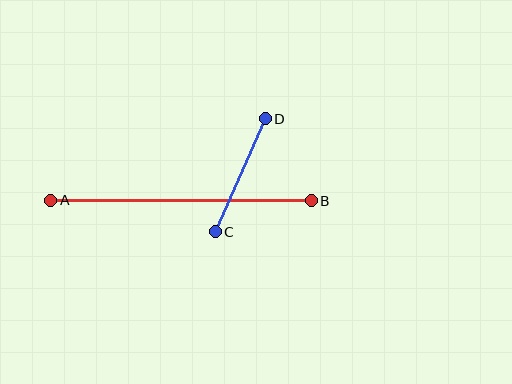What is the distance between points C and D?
The distance is approximately 123 pixels.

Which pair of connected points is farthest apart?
Points A and B are farthest apart.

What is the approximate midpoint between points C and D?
The midpoint is at approximately (240, 175) pixels.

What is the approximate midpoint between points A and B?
The midpoint is at approximately (181, 200) pixels.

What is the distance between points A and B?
The distance is approximately 261 pixels.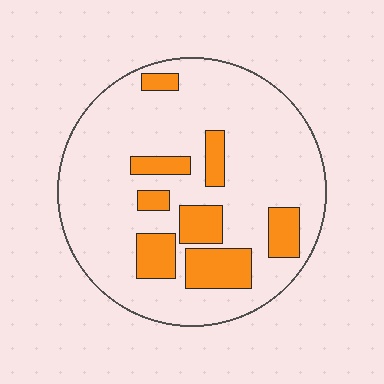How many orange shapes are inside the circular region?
8.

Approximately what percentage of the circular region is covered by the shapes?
Approximately 20%.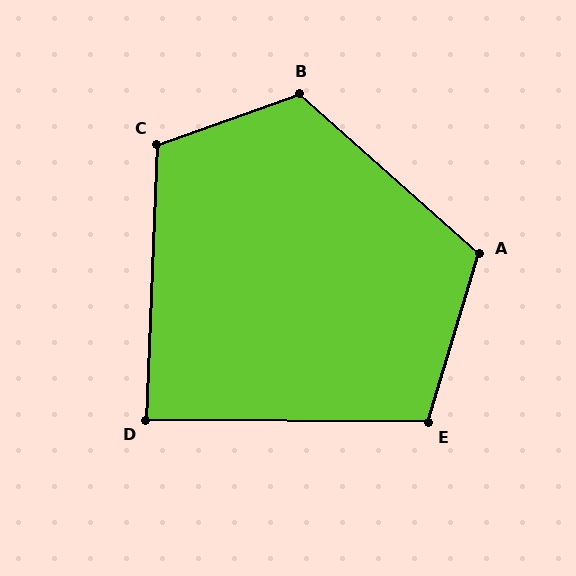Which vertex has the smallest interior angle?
D, at approximately 88 degrees.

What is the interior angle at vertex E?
Approximately 106 degrees (obtuse).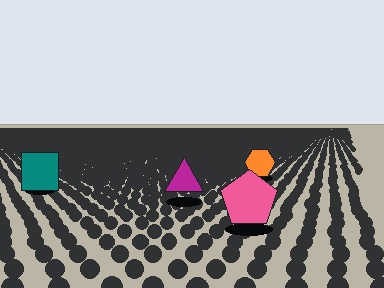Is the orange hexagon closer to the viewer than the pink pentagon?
No. The pink pentagon is closer — you can tell from the texture gradient: the ground texture is coarser near it.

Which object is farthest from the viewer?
The orange hexagon is farthest from the viewer. It appears smaller and the ground texture around it is denser.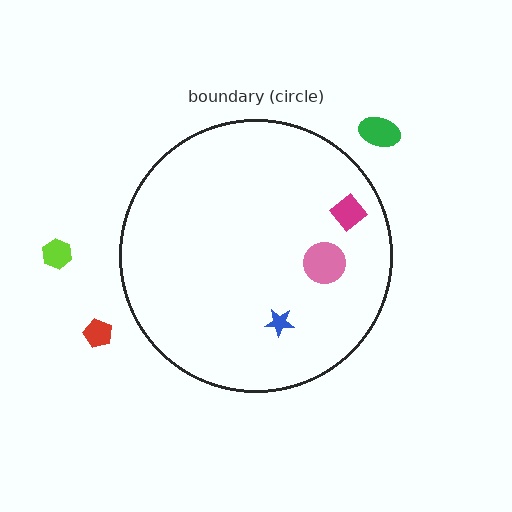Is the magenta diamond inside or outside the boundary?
Inside.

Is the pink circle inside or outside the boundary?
Inside.